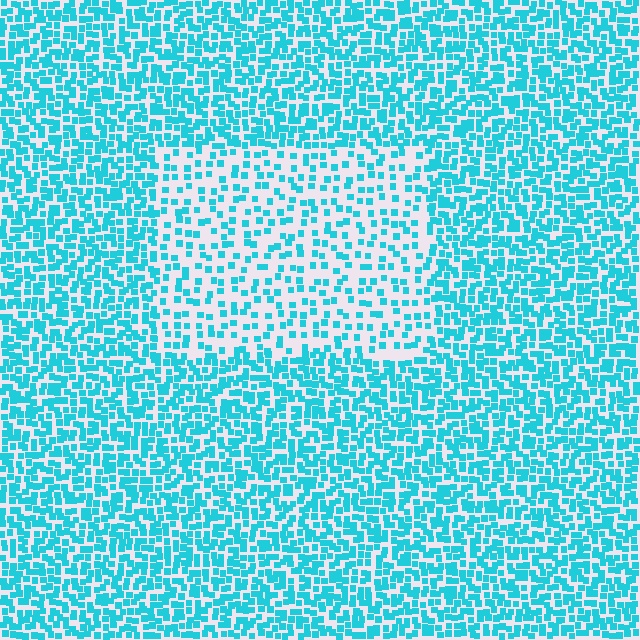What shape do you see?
I see a rectangle.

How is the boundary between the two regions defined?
The boundary is defined by a change in element density (approximately 2.2x ratio). All elements are the same color, size, and shape.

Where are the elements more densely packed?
The elements are more densely packed outside the rectangle boundary.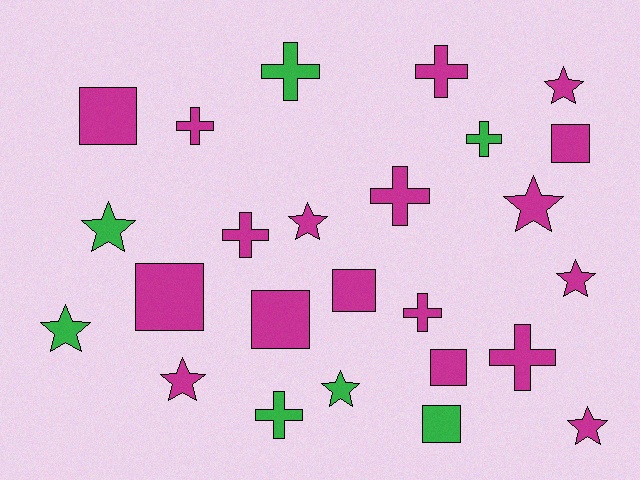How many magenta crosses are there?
There are 6 magenta crosses.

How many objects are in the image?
There are 25 objects.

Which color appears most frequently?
Magenta, with 18 objects.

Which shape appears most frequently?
Star, with 9 objects.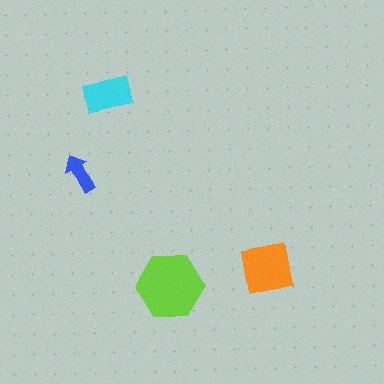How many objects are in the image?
There are 4 objects in the image.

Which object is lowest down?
The lime hexagon is bottommost.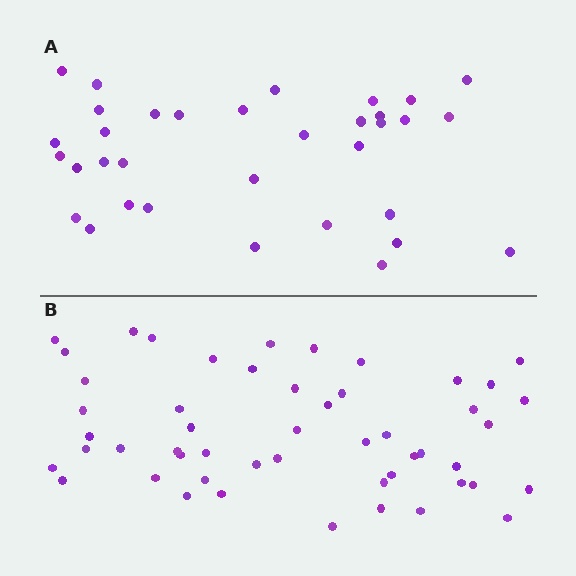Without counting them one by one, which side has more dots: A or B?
Region B (the bottom region) has more dots.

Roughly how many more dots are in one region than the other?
Region B has approximately 15 more dots than region A.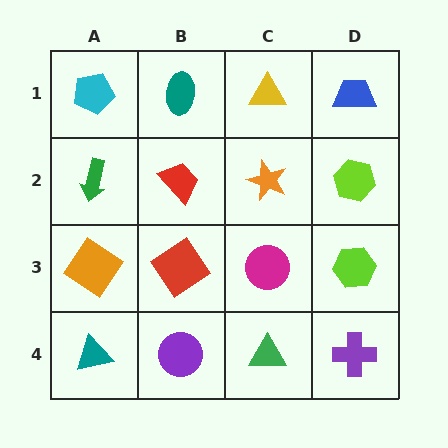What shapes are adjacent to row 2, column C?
A yellow triangle (row 1, column C), a magenta circle (row 3, column C), a red trapezoid (row 2, column B), a lime hexagon (row 2, column D).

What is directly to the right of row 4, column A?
A purple circle.